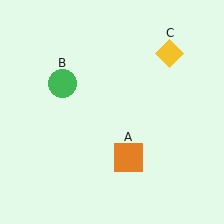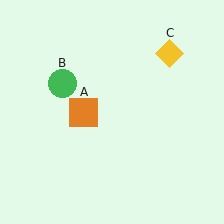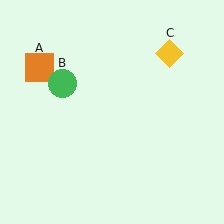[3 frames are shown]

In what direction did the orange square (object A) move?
The orange square (object A) moved up and to the left.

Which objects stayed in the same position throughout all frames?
Green circle (object B) and yellow diamond (object C) remained stationary.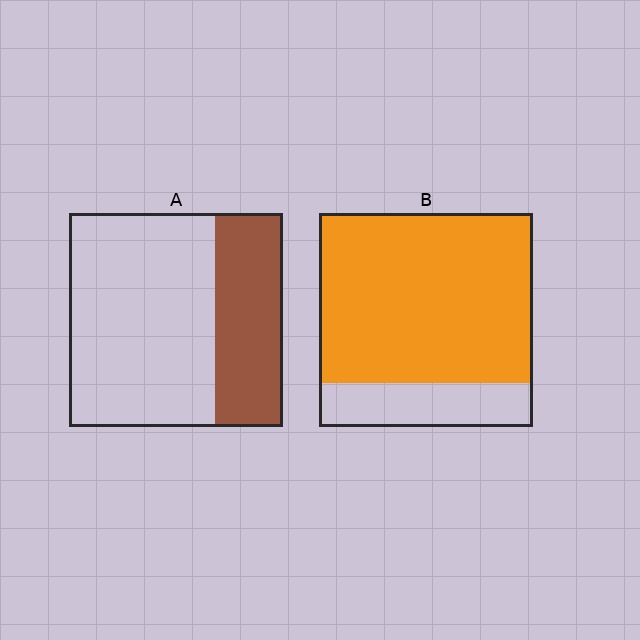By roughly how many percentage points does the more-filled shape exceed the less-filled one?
By roughly 50 percentage points (B over A).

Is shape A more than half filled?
No.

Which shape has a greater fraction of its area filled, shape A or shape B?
Shape B.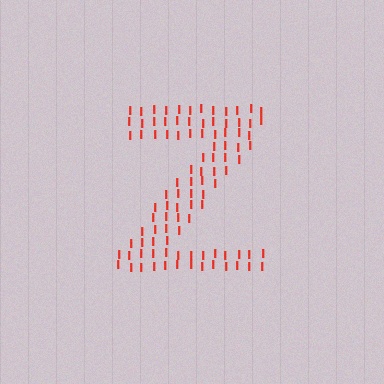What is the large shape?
The large shape is the letter Z.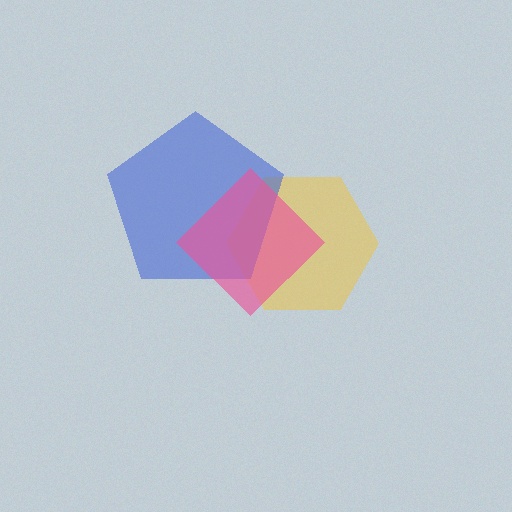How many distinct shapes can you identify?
There are 3 distinct shapes: a yellow hexagon, a blue pentagon, a pink diamond.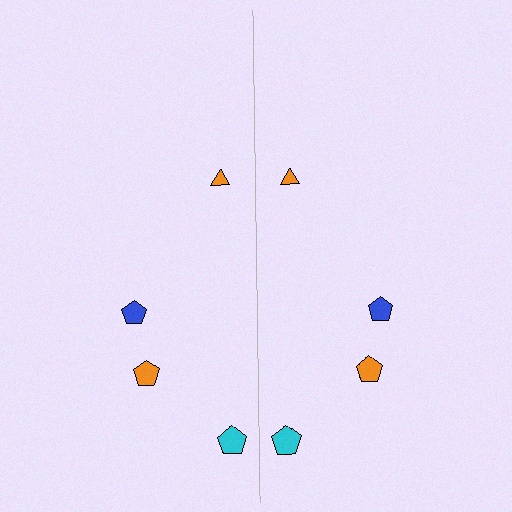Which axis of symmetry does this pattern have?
The pattern has a vertical axis of symmetry running through the center of the image.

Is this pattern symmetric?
Yes, this pattern has bilateral (reflection) symmetry.